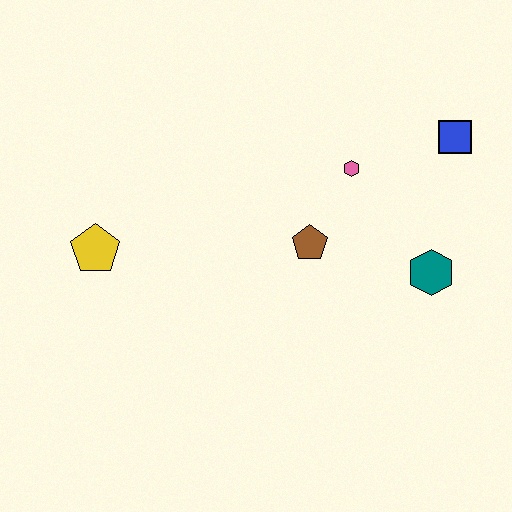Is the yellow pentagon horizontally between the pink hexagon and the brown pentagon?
No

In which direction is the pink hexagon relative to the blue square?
The pink hexagon is to the left of the blue square.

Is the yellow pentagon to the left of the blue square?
Yes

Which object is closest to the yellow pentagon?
The brown pentagon is closest to the yellow pentagon.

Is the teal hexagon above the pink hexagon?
No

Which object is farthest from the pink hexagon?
The yellow pentagon is farthest from the pink hexagon.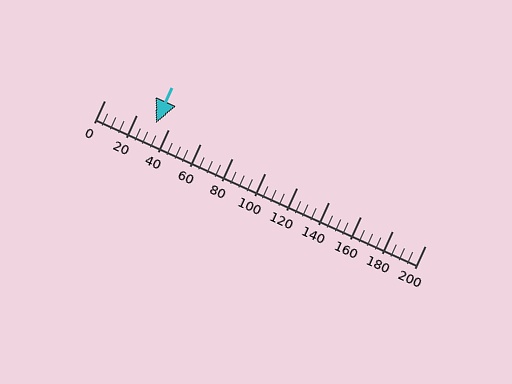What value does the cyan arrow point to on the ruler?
The cyan arrow points to approximately 32.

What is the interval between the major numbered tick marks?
The major tick marks are spaced 20 units apart.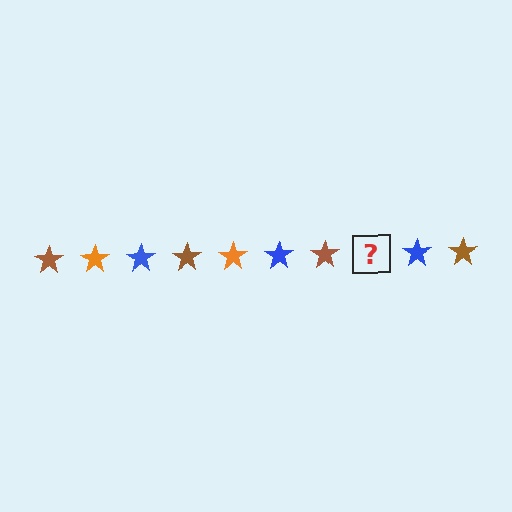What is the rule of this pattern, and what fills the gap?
The rule is that the pattern cycles through brown, orange, blue stars. The gap should be filled with an orange star.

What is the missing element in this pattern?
The missing element is an orange star.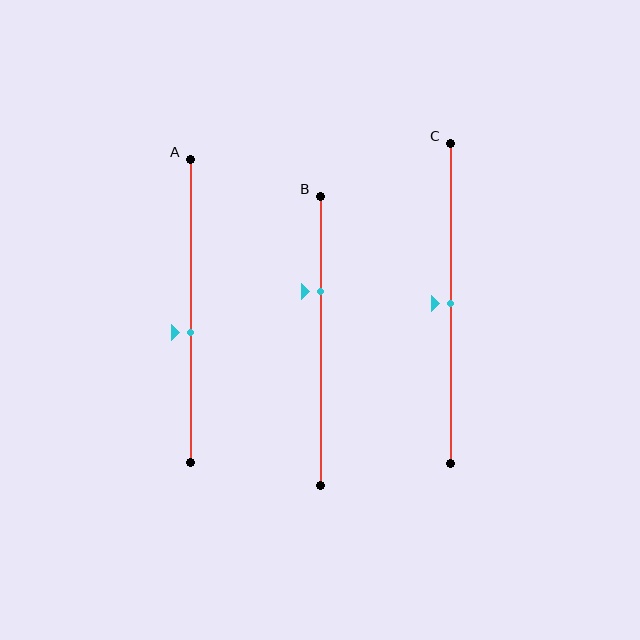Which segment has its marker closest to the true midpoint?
Segment C has its marker closest to the true midpoint.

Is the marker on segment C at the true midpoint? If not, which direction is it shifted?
Yes, the marker on segment C is at the true midpoint.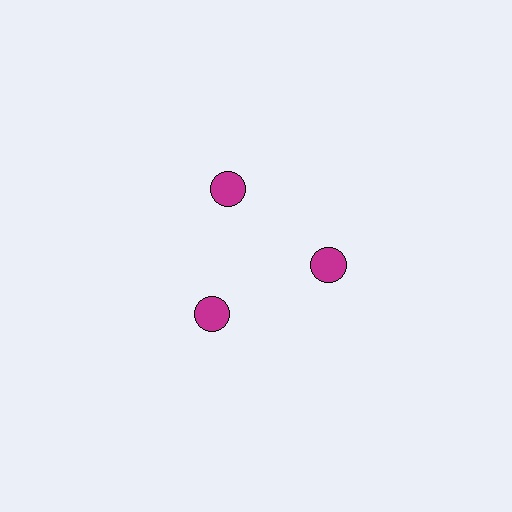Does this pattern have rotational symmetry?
Yes, this pattern has 3-fold rotational symmetry. It looks the same after rotating 120 degrees around the center.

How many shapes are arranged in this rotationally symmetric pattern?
There are 3 shapes, arranged in 3 groups of 1.